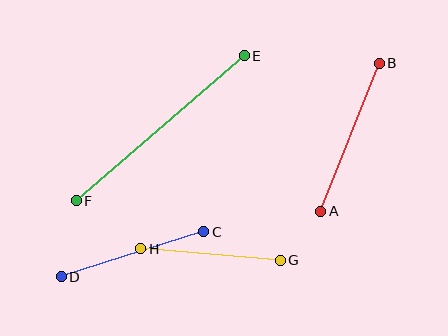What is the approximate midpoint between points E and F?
The midpoint is at approximately (160, 128) pixels.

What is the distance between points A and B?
The distance is approximately 159 pixels.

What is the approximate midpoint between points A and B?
The midpoint is at approximately (350, 137) pixels.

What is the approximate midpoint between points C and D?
The midpoint is at approximately (132, 254) pixels.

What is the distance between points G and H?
The distance is approximately 140 pixels.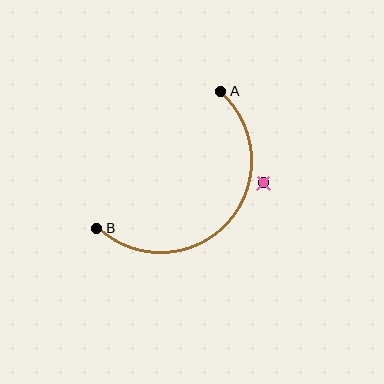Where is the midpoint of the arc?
The arc midpoint is the point on the curve farthest from the straight line joining A and B. It sits below and to the right of that line.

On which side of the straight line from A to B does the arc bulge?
The arc bulges below and to the right of the straight line connecting A and B.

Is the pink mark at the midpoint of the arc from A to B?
No — the pink mark does not lie on the arc at all. It sits slightly outside the curve.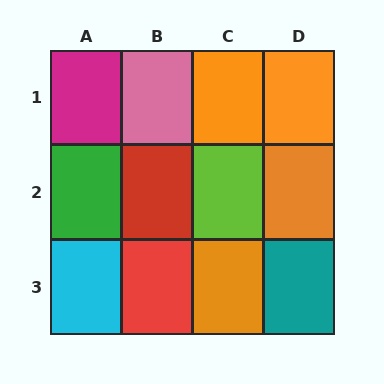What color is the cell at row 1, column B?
Pink.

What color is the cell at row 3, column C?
Orange.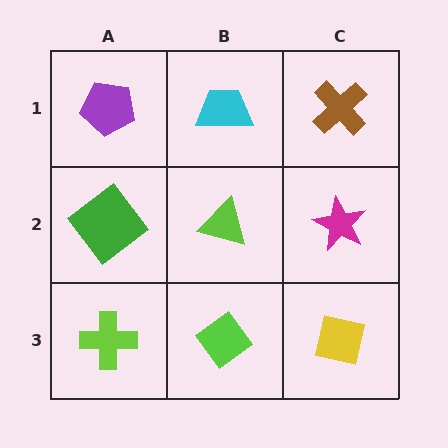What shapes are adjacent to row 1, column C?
A magenta star (row 2, column C), a cyan trapezoid (row 1, column B).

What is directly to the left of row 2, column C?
A lime triangle.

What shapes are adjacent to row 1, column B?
A lime triangle (row 2, column B), a purple pentagon (row 1, column A), a brown cross (row 1, column C).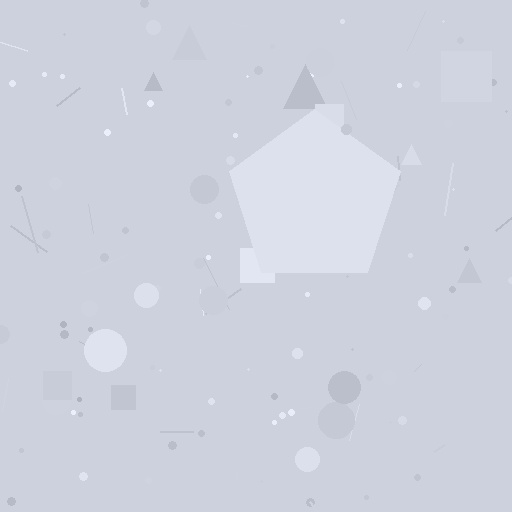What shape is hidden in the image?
A pentagon is hidden in the image.